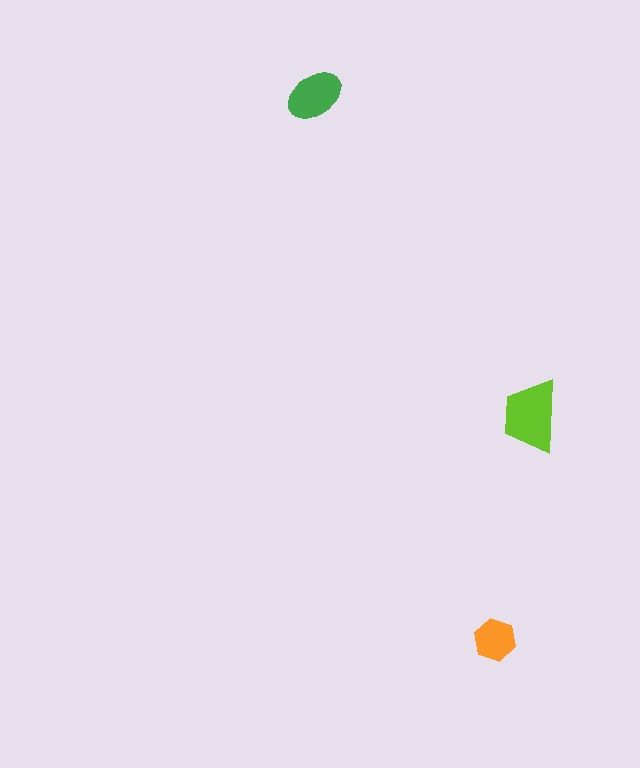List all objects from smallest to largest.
The orange hexagon, the green ellipse, the lime trapezoid.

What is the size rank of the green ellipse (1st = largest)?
2nd.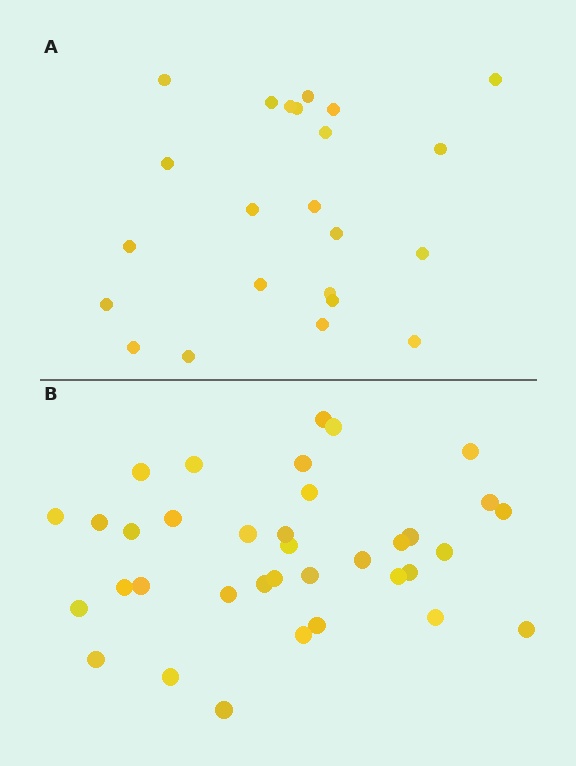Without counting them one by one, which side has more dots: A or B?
Region B (the bottom region) has more dots.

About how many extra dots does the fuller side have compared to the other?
Region B has approximately 15 more dots than region A.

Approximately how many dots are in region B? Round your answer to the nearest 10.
About 40 dots. (The exact count is 36, which rounds to 40.)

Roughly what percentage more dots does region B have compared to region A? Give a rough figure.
About 55% more.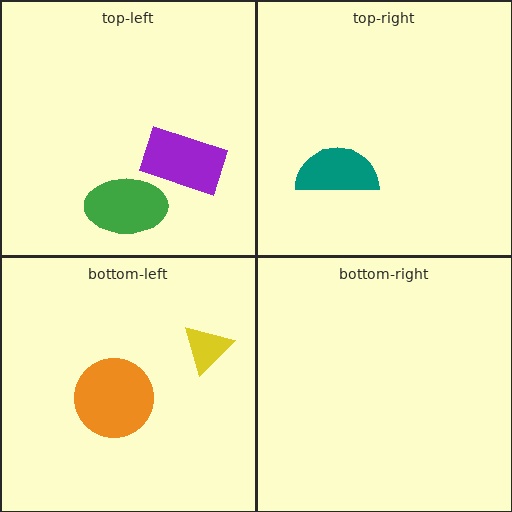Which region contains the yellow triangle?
The bottom-left region.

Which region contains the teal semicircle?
The top-right region.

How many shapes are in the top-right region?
1.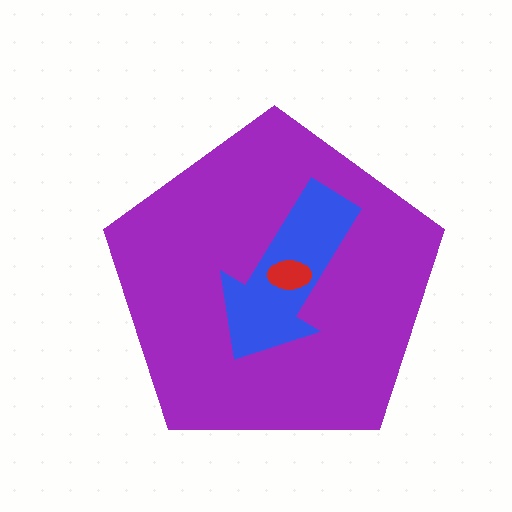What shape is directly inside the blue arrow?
The red ellipse.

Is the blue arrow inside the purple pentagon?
Yes.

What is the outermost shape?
The purple pentagon.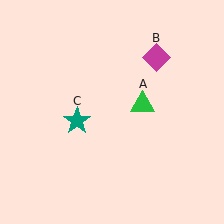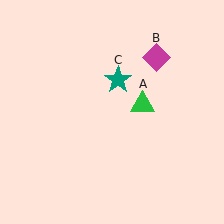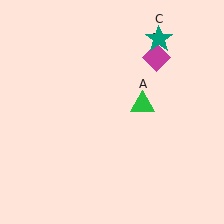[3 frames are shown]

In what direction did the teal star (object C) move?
The teal star (object C) moved up and to the right.